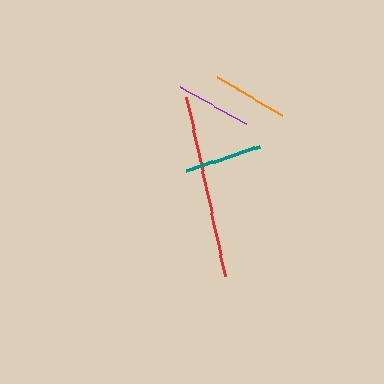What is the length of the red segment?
The red segment is approximately 183 pixels long.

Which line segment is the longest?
The red line is the longest at approximately 183 pixels.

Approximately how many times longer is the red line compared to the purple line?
The red line is approximately 2.4 times the length of the purple line.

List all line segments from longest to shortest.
From longest to shortest: red, teal, purple, orange.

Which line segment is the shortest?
The orange line is the shortest at approximately 76 pixels.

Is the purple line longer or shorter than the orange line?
The purple line is longer than the orange line.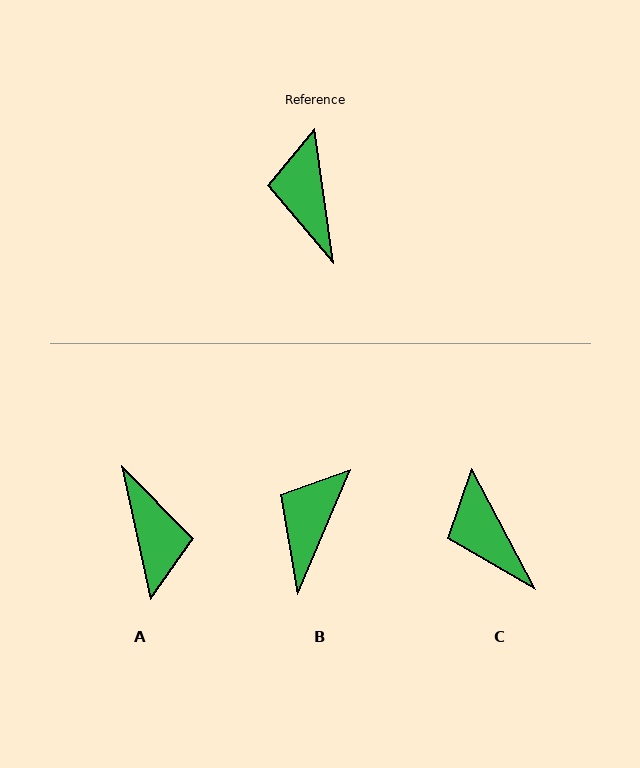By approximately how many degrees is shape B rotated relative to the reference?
Approximately 31 degrees clockwise.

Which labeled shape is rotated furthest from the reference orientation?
A, about 176 degrees away.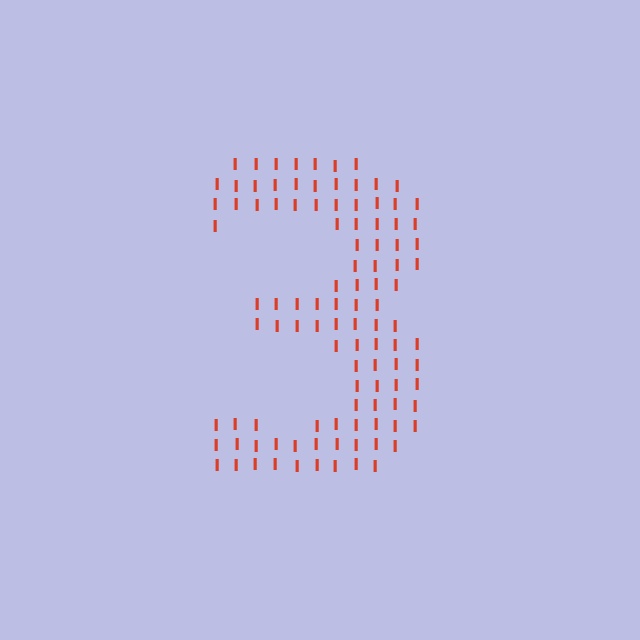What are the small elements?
The small elements are letter I's.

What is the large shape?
The large shape is the digit 3.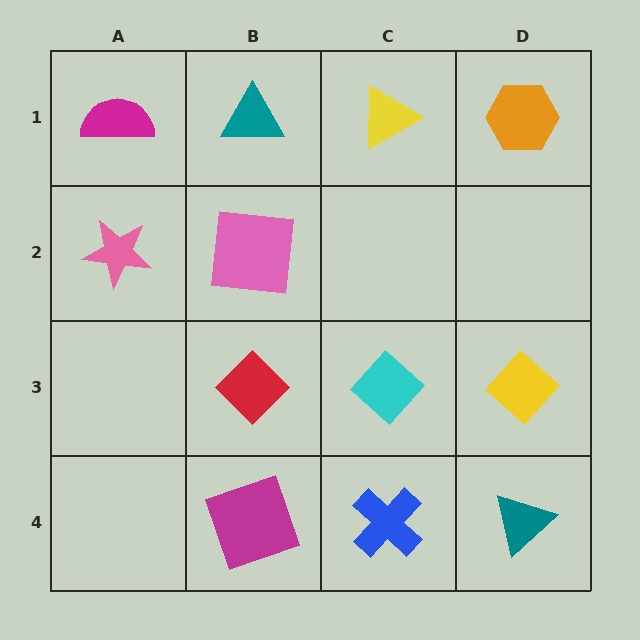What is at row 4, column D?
A teal triangle.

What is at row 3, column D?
A yellow diamond.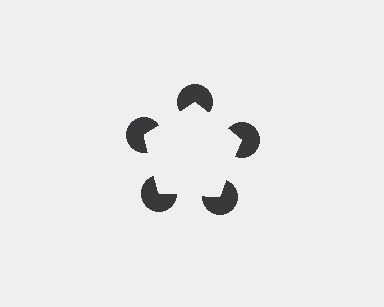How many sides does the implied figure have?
5 sides.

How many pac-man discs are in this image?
There are 5 — one at each vertex of the illusory pentagon.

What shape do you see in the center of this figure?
An illusory pentagon — its edges are inferred from the aligned wedge cuts in the pac-man discs, not physically drawn.